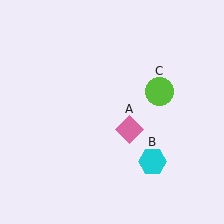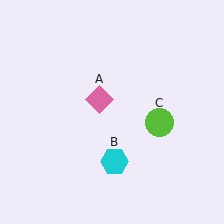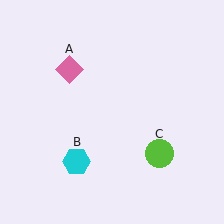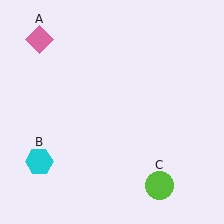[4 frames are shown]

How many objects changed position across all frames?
3 objects changed position: pink diamond (object A), cyan hexagon (object B), lime circle (object C).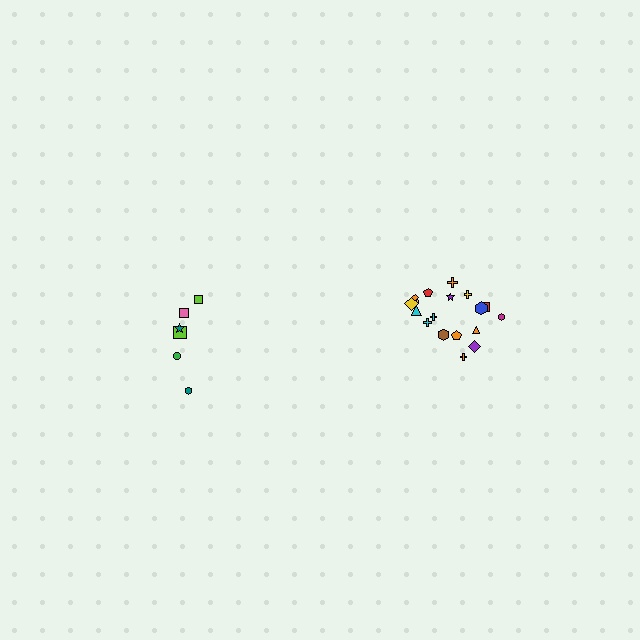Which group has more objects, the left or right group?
The right group.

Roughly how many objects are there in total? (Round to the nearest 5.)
Roughly 25 objects in total.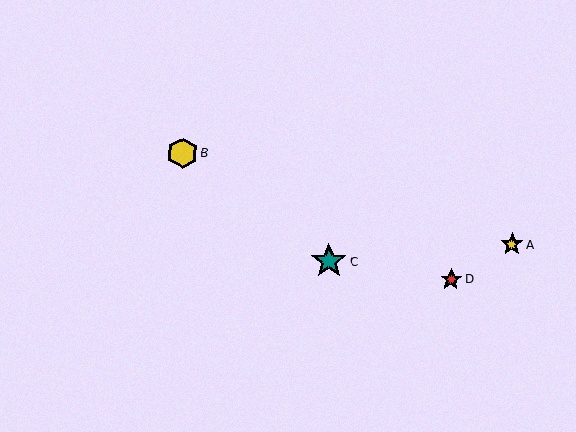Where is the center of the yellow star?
The center of the yellow star is at (512, 244).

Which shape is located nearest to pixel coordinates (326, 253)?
The teal star (labeled C) at (329, 261) is nearest to that location.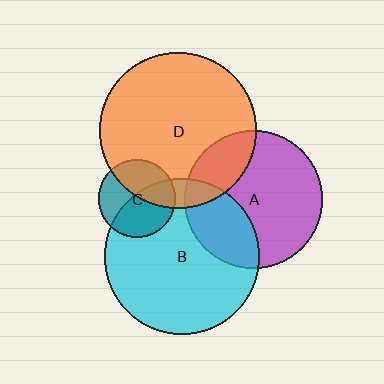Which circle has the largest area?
Circle D (orange).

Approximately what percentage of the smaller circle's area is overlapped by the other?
Approximately 50%.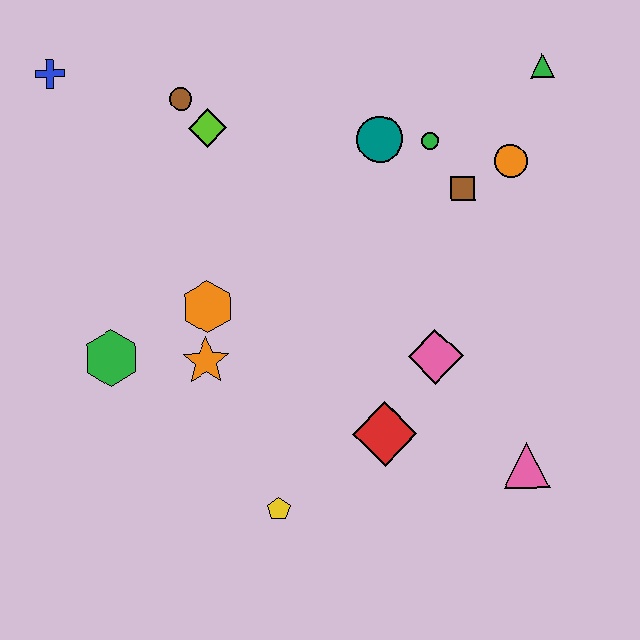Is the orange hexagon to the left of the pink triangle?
Yes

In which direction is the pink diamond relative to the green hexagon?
The pink diamond is to the right of the green hexagon.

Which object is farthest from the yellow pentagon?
The green triangle is farthest from the yellow pentagon.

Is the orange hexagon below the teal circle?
Yes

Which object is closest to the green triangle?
The orange circle is closest to the green triangle.